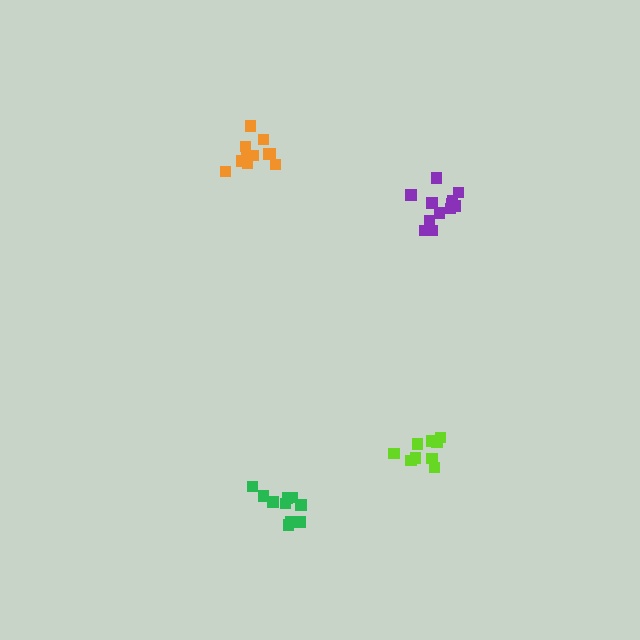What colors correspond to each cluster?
The clusters are colored: green, lime, purple, orange.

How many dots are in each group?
Group 1: 10 dots, Group 2: 9 dots, Group 3: 12 dots, Group 4: 11 dots (42 total).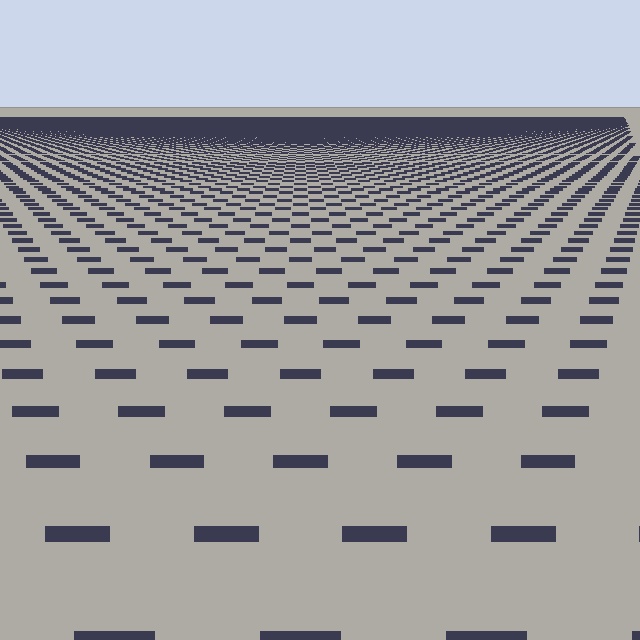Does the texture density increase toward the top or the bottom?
Density increases toward the top.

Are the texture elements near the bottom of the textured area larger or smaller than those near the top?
Larger. Near the bottom, elements are closer to the viewer and appear at a bigger on-screen size.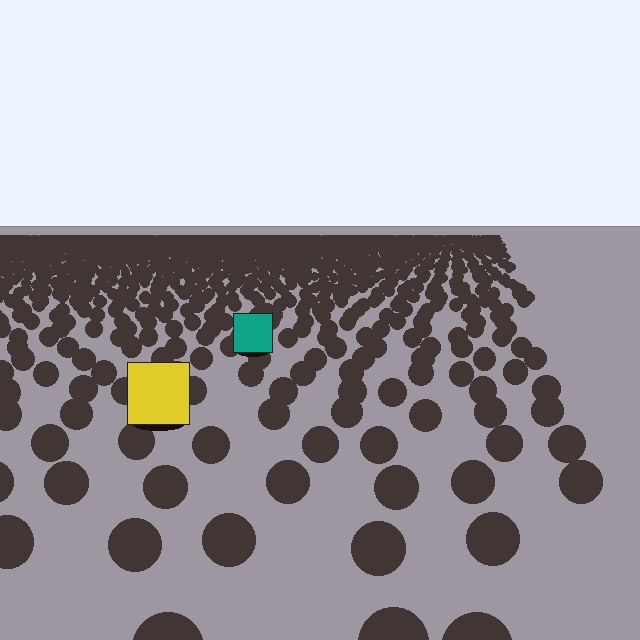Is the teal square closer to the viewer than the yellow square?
No. The yellow square is closer — you can tell from the texture gradient: the ground texture is coarser near it.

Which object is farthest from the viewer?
The teal square is farthest from the viewer. It appears smaller and the ground texture around it is denser.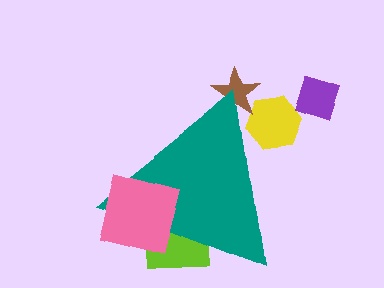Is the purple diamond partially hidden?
No, the purple diamond is fully visible.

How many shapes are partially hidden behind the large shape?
3 shapes are partially hidden.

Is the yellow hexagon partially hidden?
Yes, the yellow hexagon is partially hidden behind the teal triangle.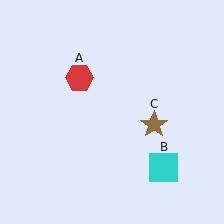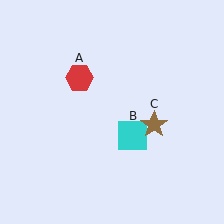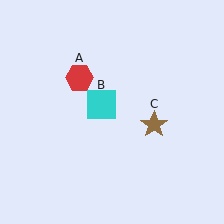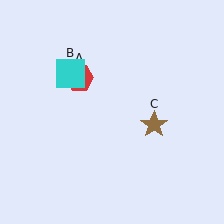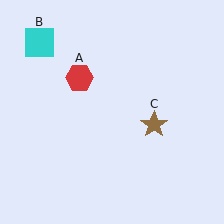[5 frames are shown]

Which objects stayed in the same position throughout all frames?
Red hexagon (object A) and brown star (object C) remained stationary.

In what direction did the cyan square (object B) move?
The cyan square (object B) moved up and to the left.